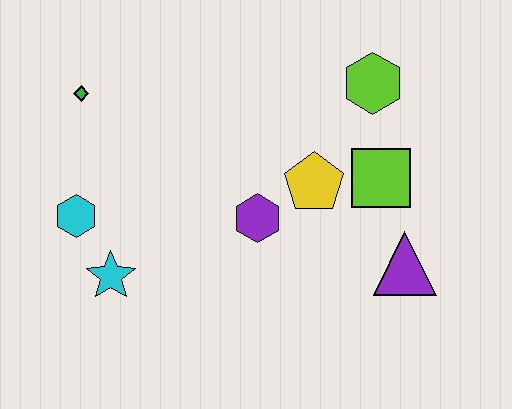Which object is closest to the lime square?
The yellow pentagon is closest to the lime square.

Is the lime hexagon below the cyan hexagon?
No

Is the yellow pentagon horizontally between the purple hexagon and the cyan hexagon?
No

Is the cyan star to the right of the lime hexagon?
No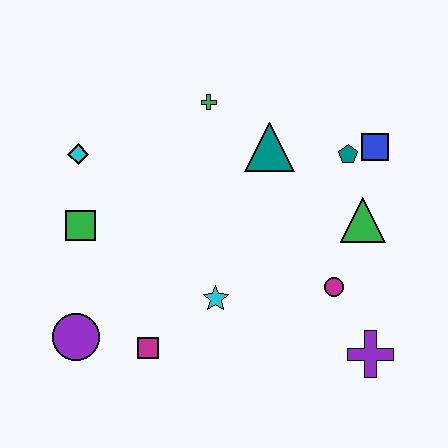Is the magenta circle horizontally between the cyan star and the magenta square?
No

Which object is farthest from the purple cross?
The cyan diamond is farthest from the purple cross.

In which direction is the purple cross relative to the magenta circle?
The purple cross is below the magenta circle.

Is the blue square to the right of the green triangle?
Yes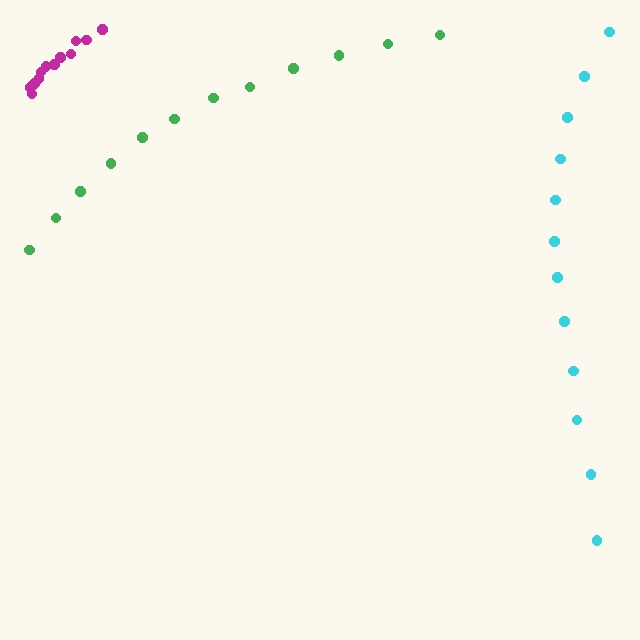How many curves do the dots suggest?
There are 3 distinct paths.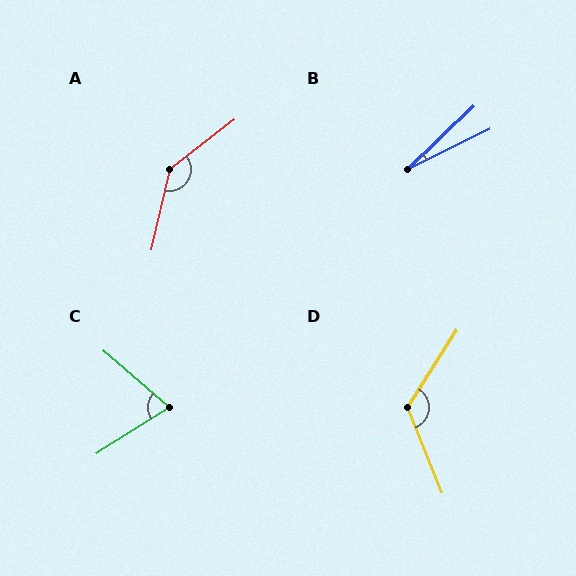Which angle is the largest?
A, at approximately 141 degrees.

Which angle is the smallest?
B, at approximately 18 degrees.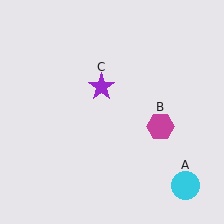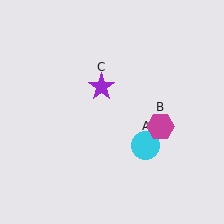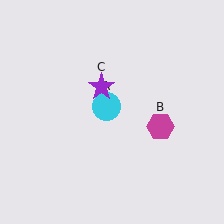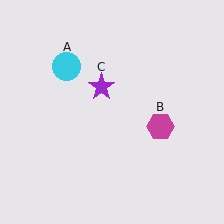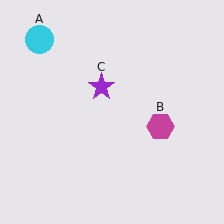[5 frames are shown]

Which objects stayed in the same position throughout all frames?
Magenta hexagon (object B) and purple star (object C) remained stationary.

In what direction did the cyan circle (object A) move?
The cyan circle (object A) moved up and to the left.